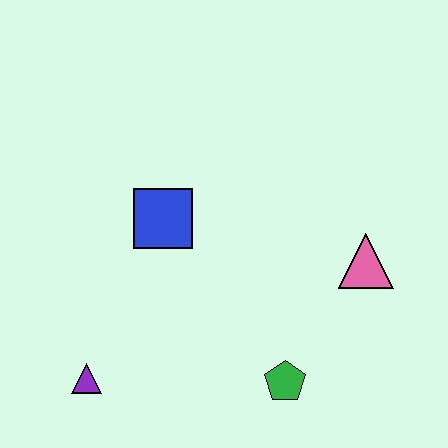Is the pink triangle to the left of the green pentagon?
No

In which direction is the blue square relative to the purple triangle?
The blue square is above the purple triangle.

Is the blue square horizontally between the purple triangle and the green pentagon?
Yes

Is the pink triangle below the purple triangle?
No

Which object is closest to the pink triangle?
The green pentagon is closest to the pink triangle.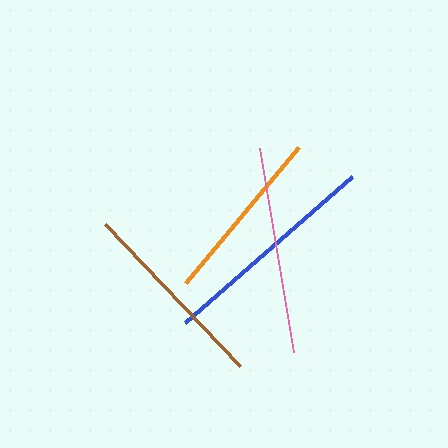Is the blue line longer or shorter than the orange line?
The blue line is longer than the orange line.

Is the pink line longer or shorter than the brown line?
The pink line is longer than the brown line.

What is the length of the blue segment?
The blue segment is approximately 222 pixels long.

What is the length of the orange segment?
The orange segment is approximately 177 pixels long.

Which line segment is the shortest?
The orange line is the shortest at approximately 177 pixels.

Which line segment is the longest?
The blue line is the longest at approximately 222 pixels.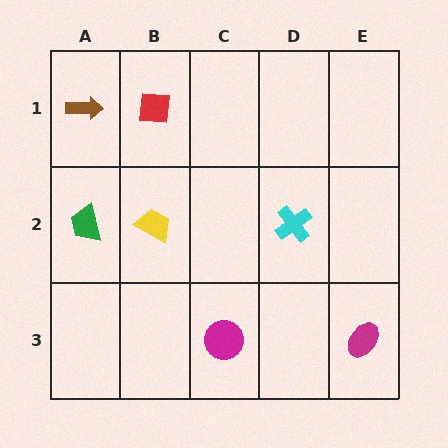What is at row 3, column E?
A magenta ellipse.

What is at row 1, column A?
A brown arrow.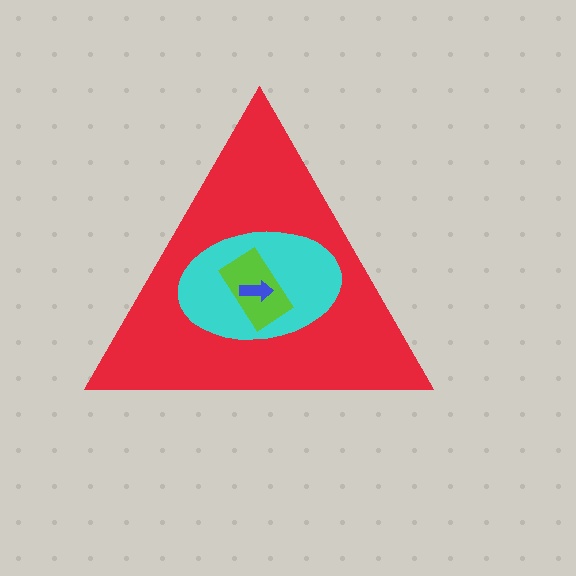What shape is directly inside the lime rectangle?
The blue arrow.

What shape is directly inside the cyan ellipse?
The lime rectangle.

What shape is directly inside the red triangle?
The cyan ellipse.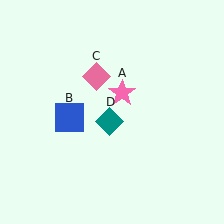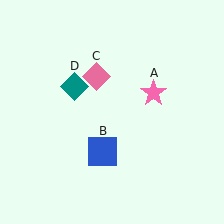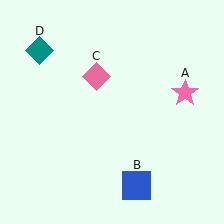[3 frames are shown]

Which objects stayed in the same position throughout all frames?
Pink diamond (object C) remained stationary.